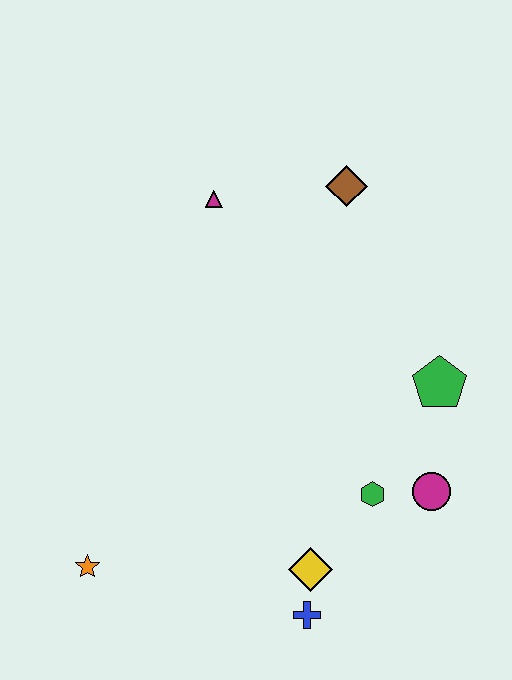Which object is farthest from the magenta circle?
The magenta triangle is farthest from the magenta circle.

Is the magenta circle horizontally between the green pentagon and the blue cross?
Yes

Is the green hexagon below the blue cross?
No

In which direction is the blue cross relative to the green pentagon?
The blue cross is below the green pentagon.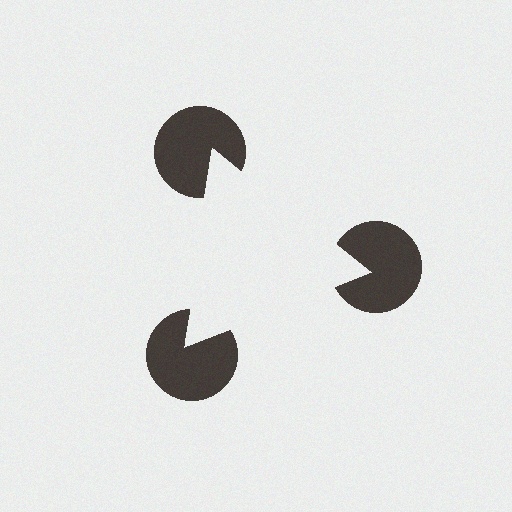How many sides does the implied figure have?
3 sides.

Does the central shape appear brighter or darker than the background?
It typically appears slightly brighter than the background, even though no actual brightness change is drawn.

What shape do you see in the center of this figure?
An illusory triangle — its edges are inferred from the aligned wedge cuts in the pac-man discs, not physically drawn.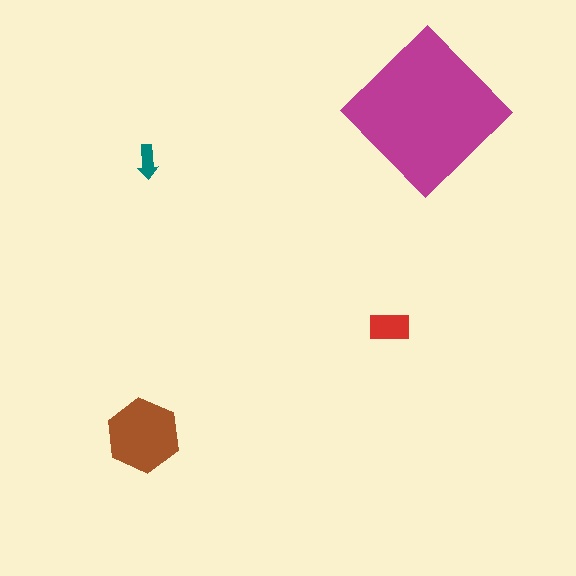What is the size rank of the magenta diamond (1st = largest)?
1st.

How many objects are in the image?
There are 4 objects in the image.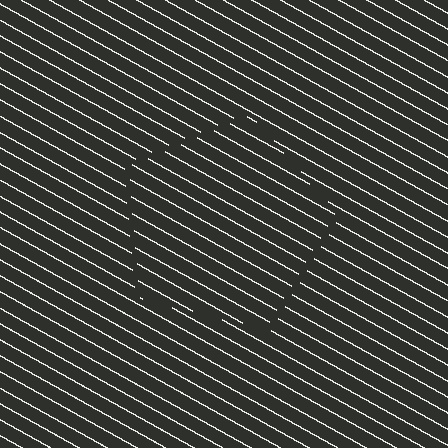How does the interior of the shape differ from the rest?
The interior of the shape contains the same grating, shifted by half a period — the contour is defined by the phase discontinuity where line-ends from the inner and outer gratings abut.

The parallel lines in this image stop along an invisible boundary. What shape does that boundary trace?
An illusory pentagon. The interior of the shape contains the same grating, shifted by half a period — the contour is defined by the phase discontinuity where line-ends from the inner and outer gratings abut.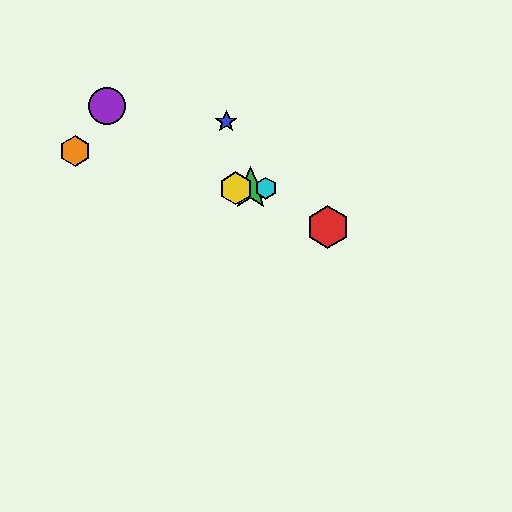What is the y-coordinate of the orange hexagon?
The orange hexagon is at y≈151.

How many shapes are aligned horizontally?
3 shapes (the green star, the yellow hexagon, the cyan hexagon) are aligned horizontally.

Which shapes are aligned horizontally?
The green star, the yellow hexagon, the cyan hexagon are aligned horizontally.